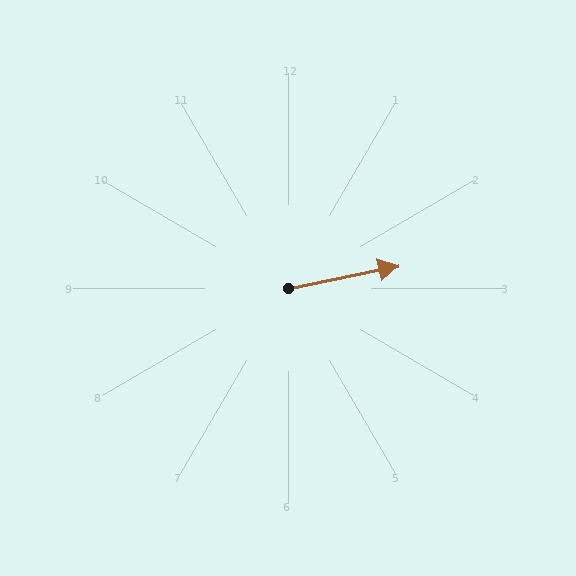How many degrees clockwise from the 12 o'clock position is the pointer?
Approximately 78 degrees.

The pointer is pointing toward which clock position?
Roughly 3 o'clock.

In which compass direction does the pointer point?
East.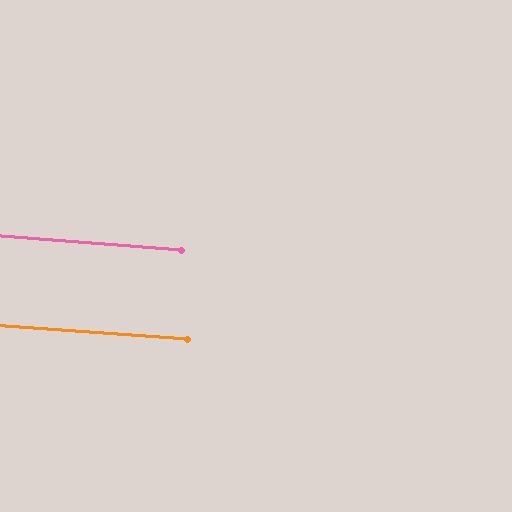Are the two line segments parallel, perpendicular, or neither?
Parallel — their directions differ by only 0.3°.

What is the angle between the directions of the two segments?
Approximately 0 degrees.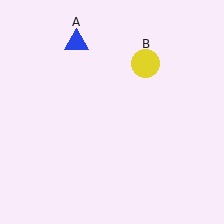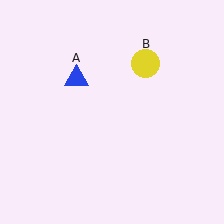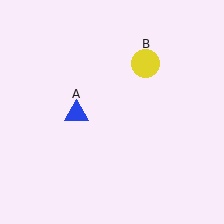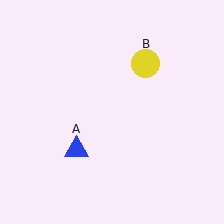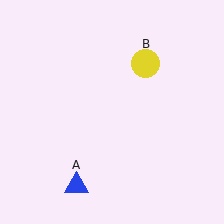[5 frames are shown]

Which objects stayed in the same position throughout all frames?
Yellow circle (object B) remained stationary.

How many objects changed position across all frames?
1 object changed position: blue triangle (object A).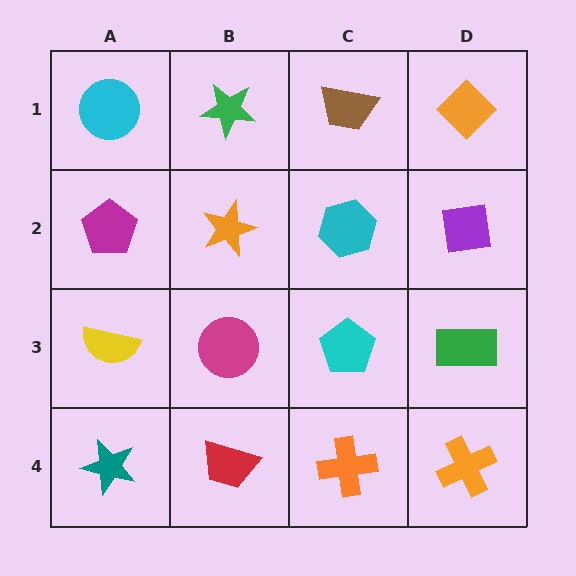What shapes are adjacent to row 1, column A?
A magenta pentagon (row 2, column A), a green star (row 1, column B).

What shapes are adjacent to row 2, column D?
An orange diamond (row 1, column D), a green rectangle (row 3, column D), a cyan hexagon (row 2, column C).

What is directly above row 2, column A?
A cyan circle.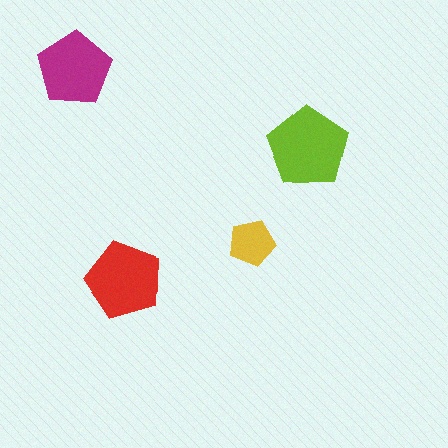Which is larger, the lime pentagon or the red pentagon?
The lime one.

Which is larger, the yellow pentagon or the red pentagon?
The red one.